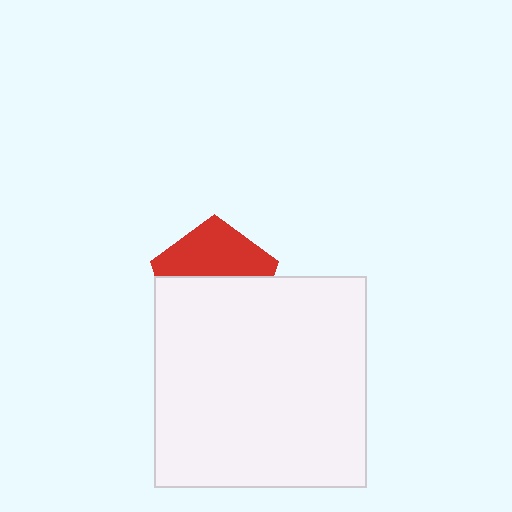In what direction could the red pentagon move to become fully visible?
The red pentagon could move up. That would shift it out from behind the white square entirely.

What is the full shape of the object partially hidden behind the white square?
The partially hidden object is a red pentagon.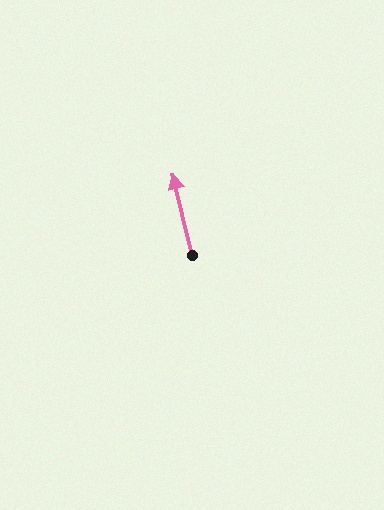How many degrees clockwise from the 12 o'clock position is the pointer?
Approximately 347 degrees.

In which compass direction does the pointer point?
North.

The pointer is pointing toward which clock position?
Roughly 12 o'clock.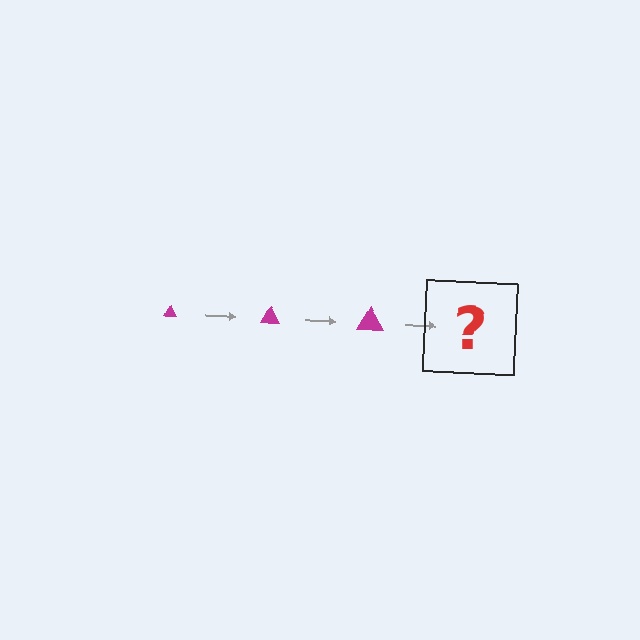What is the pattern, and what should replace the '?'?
The pattern is that the triangle gets progressively larger each step. The '?' should be a magenta triangle, larger than the previous one.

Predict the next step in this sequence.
The next step is a magenta triangle, larger than the previous one.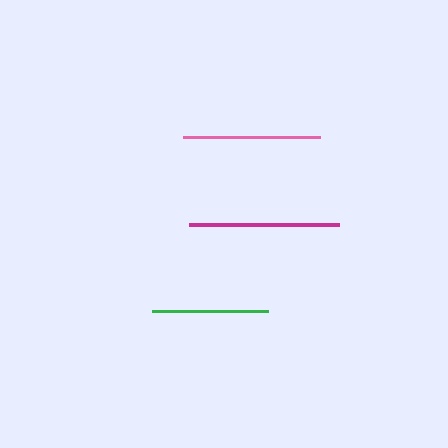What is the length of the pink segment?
The pink segment is approximately 137 pixels long.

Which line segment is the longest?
The magenta line is the longest at approximately 150 pixels.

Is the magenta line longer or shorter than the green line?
The magenta line is longer than the green line.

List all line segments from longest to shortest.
From longest to shortest: magenta, pink, green.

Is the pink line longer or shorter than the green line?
The pink line is longer than the green line.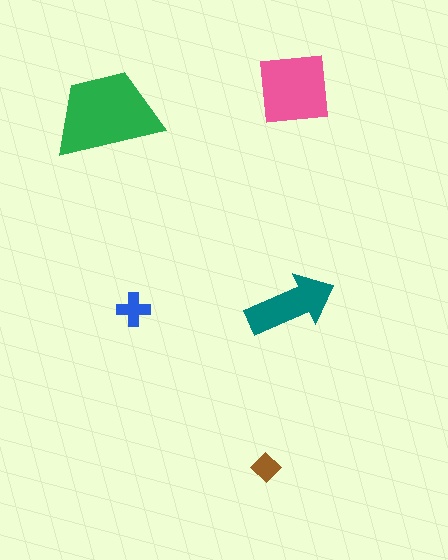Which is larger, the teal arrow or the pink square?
The pink square.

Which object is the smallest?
The brown diamond.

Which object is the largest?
The green trapezoid.